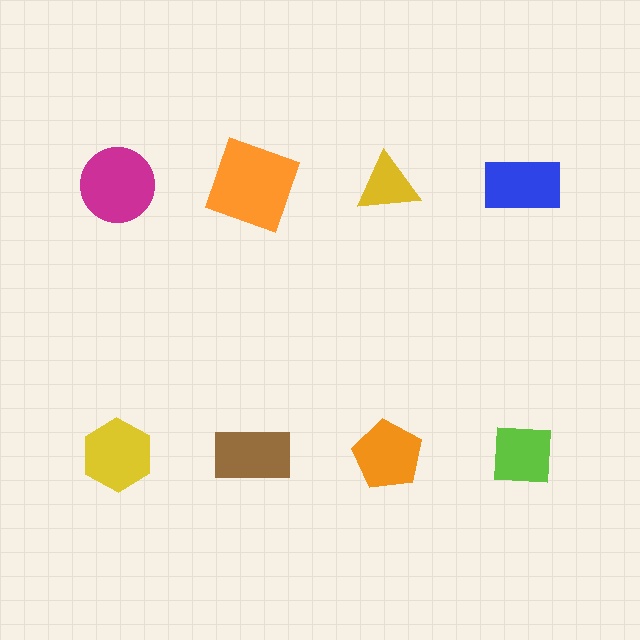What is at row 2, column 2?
A brown rectangle.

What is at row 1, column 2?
An orange square.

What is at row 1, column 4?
A blue rectangle.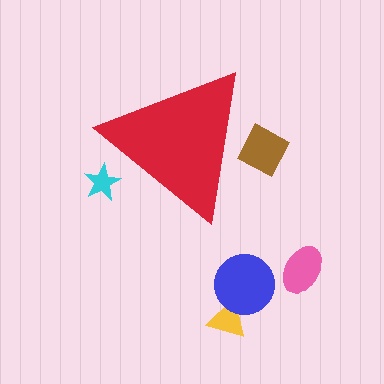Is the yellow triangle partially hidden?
No, the yellow triangle is fully visible.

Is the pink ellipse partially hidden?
No, the pink ellipse is fully visible.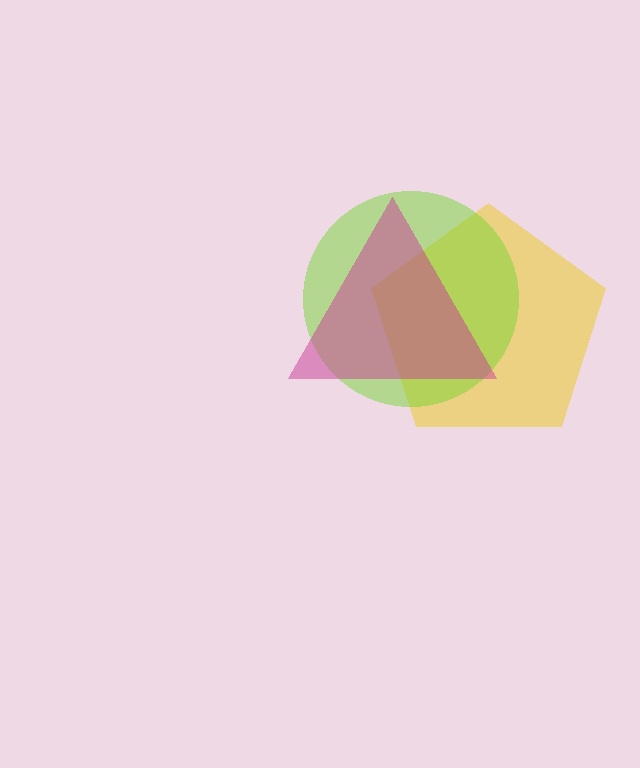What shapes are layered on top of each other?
The layered shapes are: a yellow pentagon, a lime circle, a magenta triangle.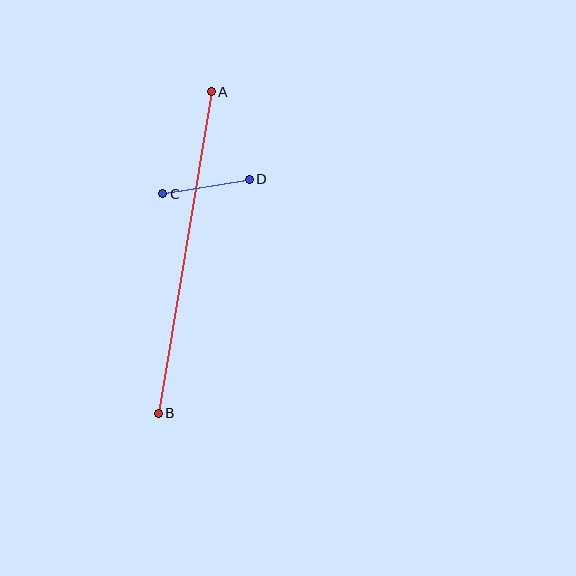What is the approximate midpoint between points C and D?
The midpoint is at approximately (206, 186) pixels.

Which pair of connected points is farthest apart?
Points A and B are farthest apart.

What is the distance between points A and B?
The distance is approximately 326 pixels.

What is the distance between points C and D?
The distance is approximately 88 pixels.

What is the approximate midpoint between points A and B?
The midpoint is at approximately (185, 253) pixels.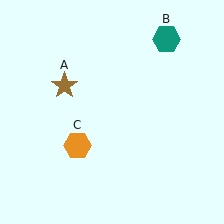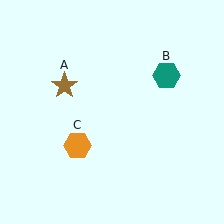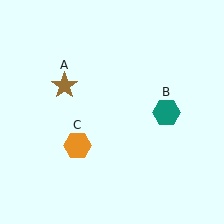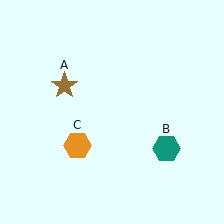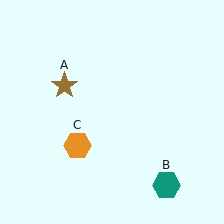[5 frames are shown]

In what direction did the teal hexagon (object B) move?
The teal hexagon (object B) moved down.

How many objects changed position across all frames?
1 object changed position: teal hexagon (object B).